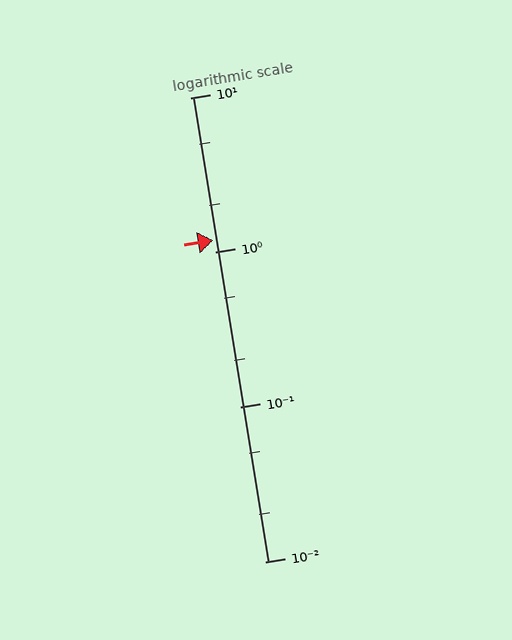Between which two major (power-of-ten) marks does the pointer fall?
The pointer is between 1 and 10.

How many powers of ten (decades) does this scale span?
The scale spans 3 decades, from 0.01 to 10.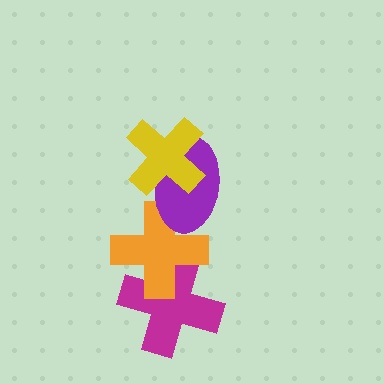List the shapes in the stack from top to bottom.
From top to bottom: the yellow cross, the purple ellipse, the orange cross, the magenta cross.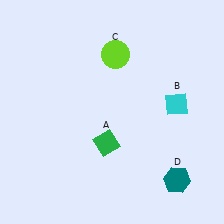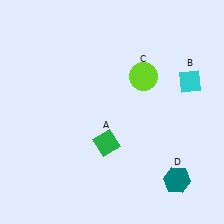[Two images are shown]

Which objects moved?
The objects that moved are: the cyan diamond (B), the lime circle (C).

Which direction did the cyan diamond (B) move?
The cyan diamond (B) moved up.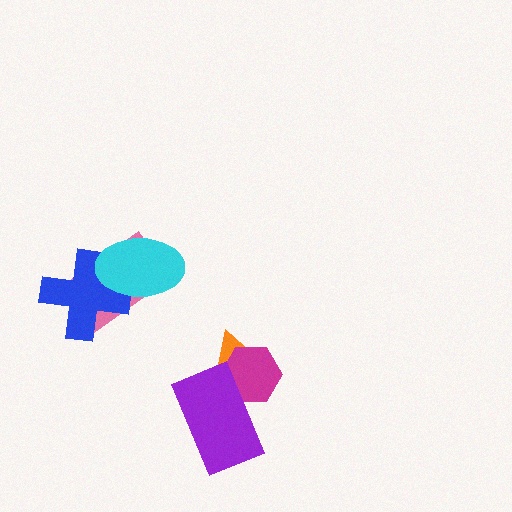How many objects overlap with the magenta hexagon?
2 objects overlap with the magenta hexagon.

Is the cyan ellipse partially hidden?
No, no other shape covers it.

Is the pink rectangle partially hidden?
Yes, it is partially covered by another shape.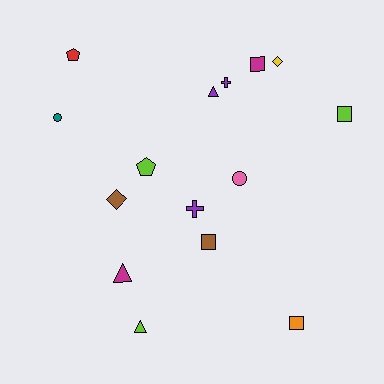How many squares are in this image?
There are 4 squares.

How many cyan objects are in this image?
There are no cyan objects.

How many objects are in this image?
There are 15 objects.